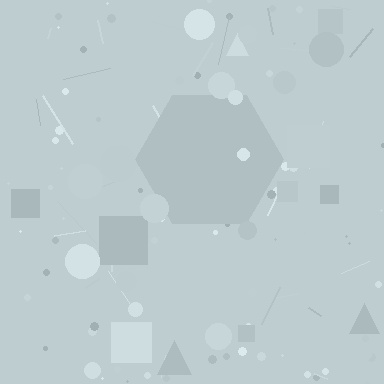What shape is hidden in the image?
A hexagon is hidden in the image.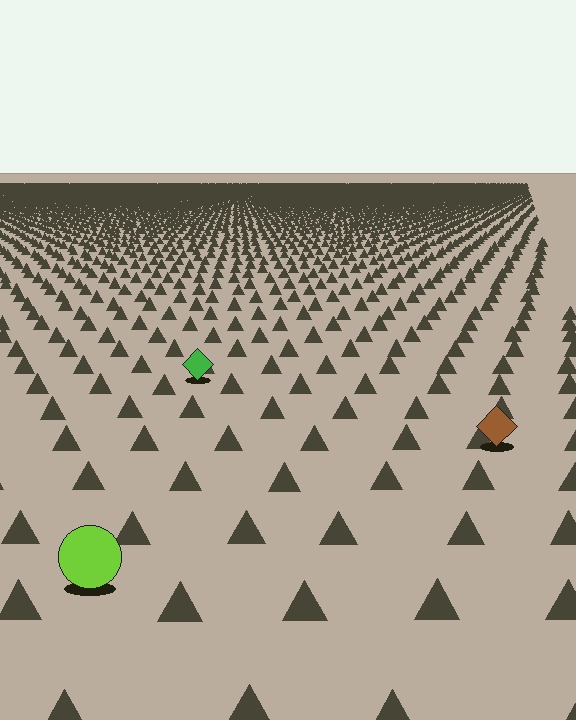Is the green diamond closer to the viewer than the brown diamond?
No. The brown diamond is closer — you can tell from the texture gradient: the ground texture is coarser near it.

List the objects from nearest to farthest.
From nearest to farthest: the lime circle, the brown diamond, the green diamond.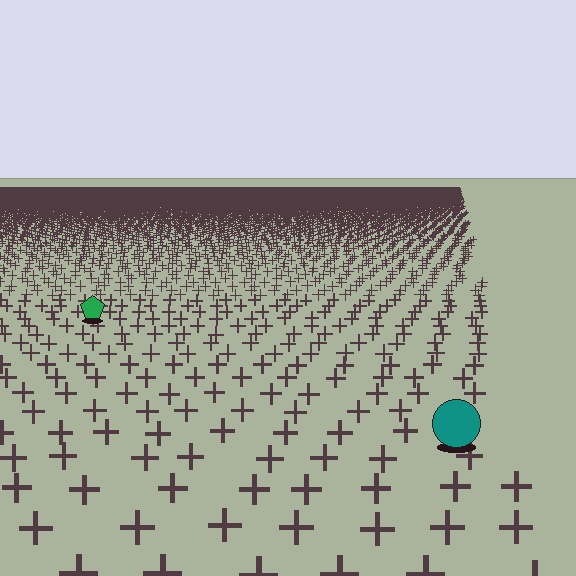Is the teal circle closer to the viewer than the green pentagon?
Yes. The teal circle is closer — you can tell from the texture gradient: the ground texture is coarser near it.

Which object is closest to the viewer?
The teal circle is closest. The texture marks near it are larger and more spread out.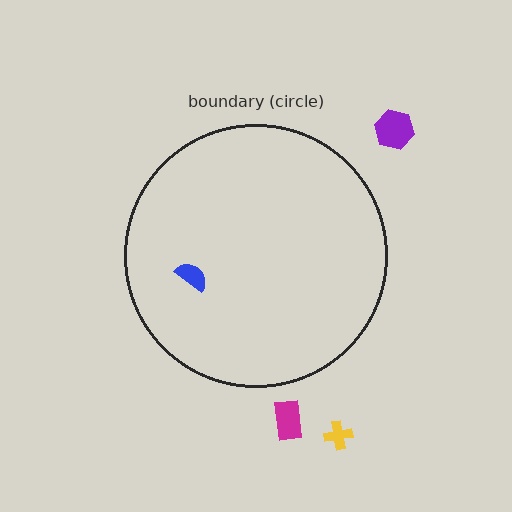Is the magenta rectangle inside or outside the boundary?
Outside.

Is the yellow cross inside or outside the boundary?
Outside.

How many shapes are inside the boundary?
1 inside, 3 outside.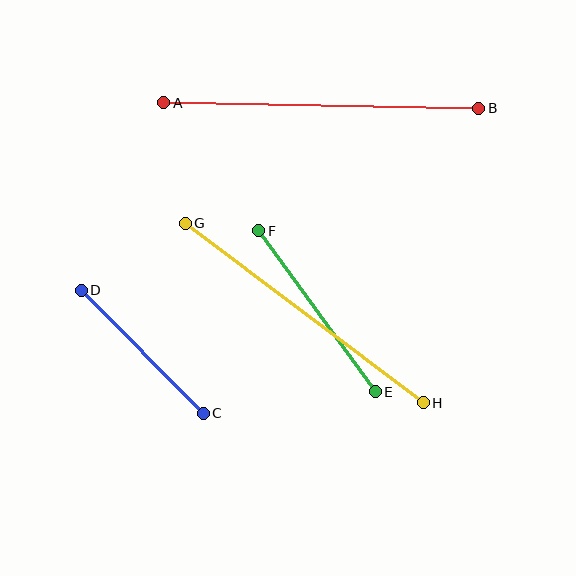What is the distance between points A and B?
The distance is approximately 315 pixels.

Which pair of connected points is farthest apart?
Points A and B are farthest apart.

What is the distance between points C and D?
The distance is approximately 173 pixels.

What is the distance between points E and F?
The distance is approximately 199 pixels.